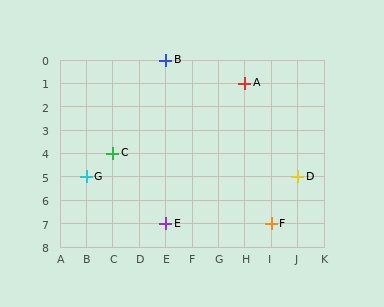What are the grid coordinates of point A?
Point A is at grid coordinates (H, 1).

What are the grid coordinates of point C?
Point C is at grid coordinates (C, 4).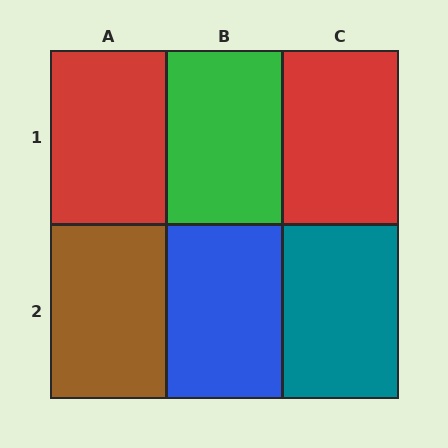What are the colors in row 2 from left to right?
Brown, blue, teal.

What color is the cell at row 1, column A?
Red.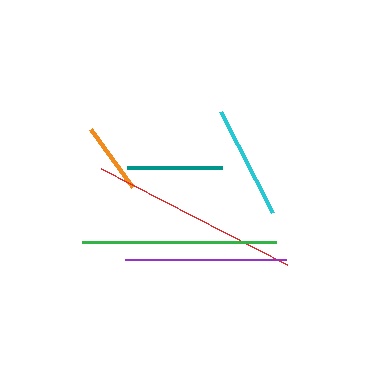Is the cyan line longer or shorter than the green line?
The green line is longer than the cyan line.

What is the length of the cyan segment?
The cyan segment is approximately 114 pixels long.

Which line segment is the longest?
The red line is the longest at approximately 209 pixels.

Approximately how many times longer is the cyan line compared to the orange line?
The cyan line is approximately 1.6 times the length of the orange line.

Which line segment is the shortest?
The orange line is the shortest at approximately 71 pixels.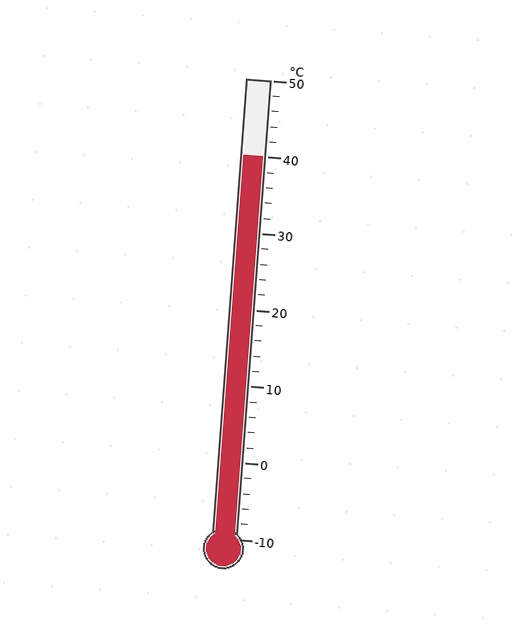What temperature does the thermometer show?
The thermometer shows approximately 40°C.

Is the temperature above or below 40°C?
The temperature is at 40°C.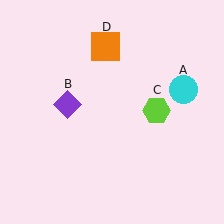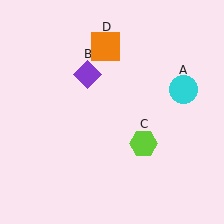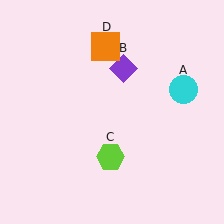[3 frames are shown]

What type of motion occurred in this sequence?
The purple diamond (object B), lime hexagon (object C) rotated clockwise around the center of the scene.